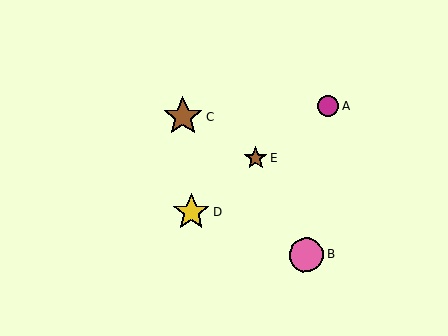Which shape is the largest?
The brown star (labeled C) is the largest.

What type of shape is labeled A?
Shape A is a magenta circle.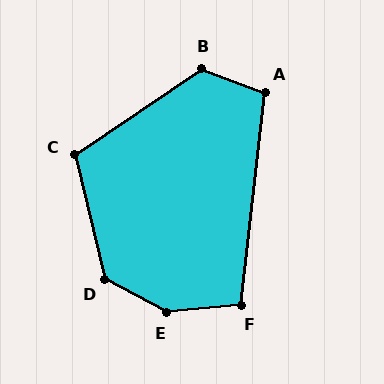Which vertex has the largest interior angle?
E, at approximately 146 degrees.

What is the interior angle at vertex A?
Approximately 104 degrees (obtuse).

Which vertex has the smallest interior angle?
F, at approximately 102 degrees.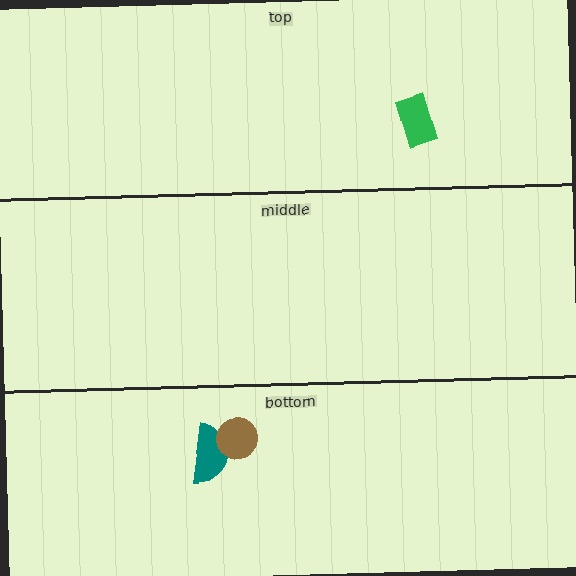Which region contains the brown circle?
The bottom region.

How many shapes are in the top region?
1.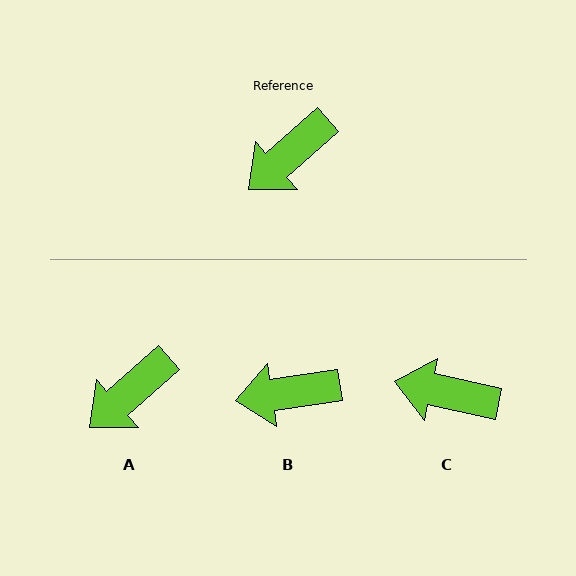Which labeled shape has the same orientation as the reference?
A.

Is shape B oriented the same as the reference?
No, it is off by about 33 degrees.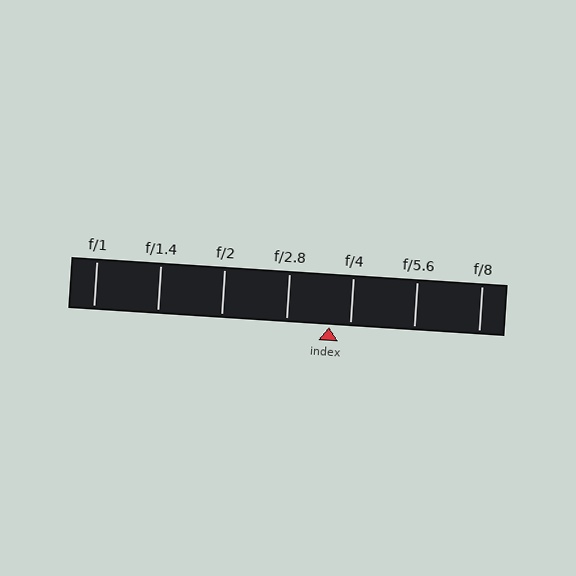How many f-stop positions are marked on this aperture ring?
There are 7 f-stop positions marked.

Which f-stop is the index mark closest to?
The index mark is closest to f/4.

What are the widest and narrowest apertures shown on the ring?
The widest aperture shown is f/1 and the narrowest is f/8.